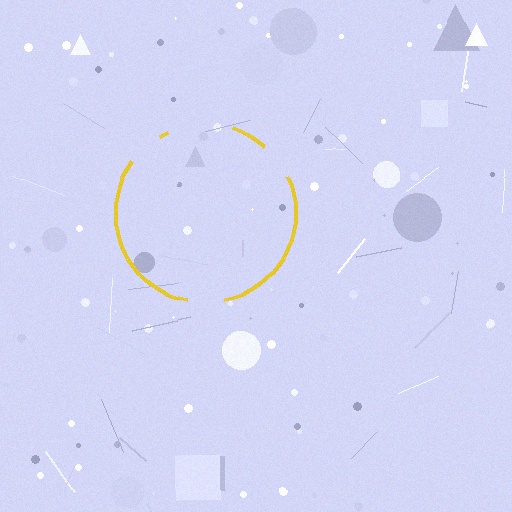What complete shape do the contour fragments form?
The contour fragments form a circle.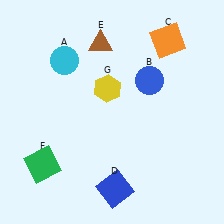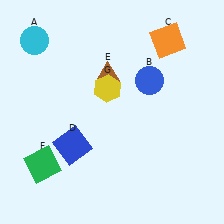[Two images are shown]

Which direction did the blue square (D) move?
The blue square (D) moved up.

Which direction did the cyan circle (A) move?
The cyan circle (A) moved left.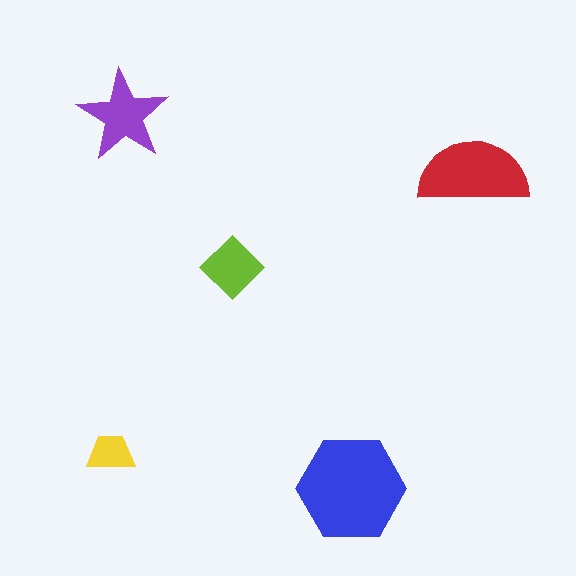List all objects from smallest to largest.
The yellow trapezoid, the lime diamond, the purple star, the red semicircle, the blue hexagon.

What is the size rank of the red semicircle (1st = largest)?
2nd.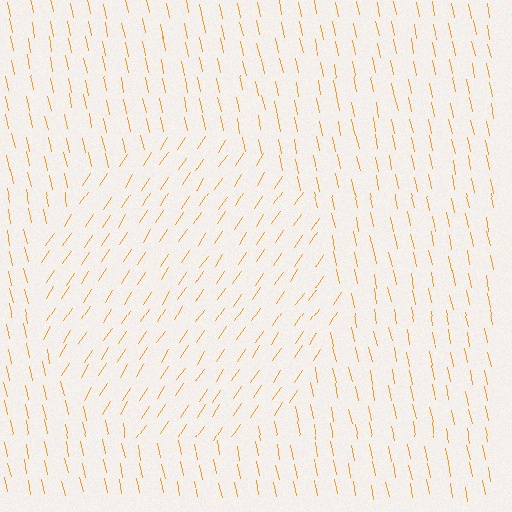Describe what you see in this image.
The image is filled with small orange line segments. A circle region in the image has lines oriented differently from the surrounding lines, creating a visible texture boundary.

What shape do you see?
I see a circle.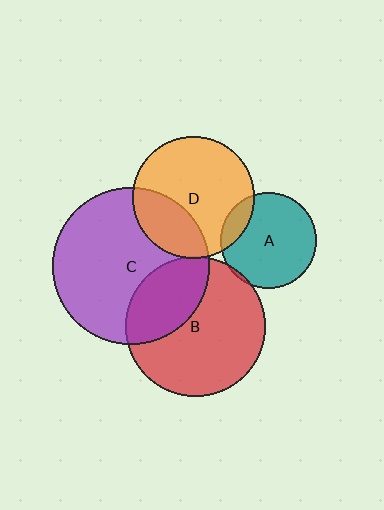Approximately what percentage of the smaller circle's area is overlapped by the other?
Approximately 5%.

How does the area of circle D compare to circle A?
Approximately 1.6 times.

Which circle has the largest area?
Circle C (purple).